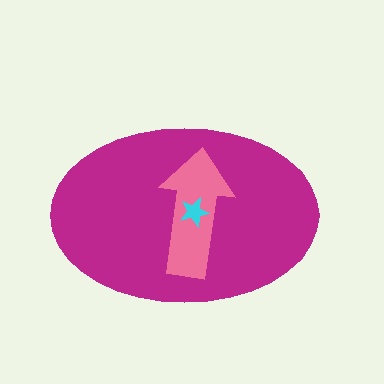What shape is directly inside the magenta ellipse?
The pink arrow.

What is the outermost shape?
The magenta ellipse.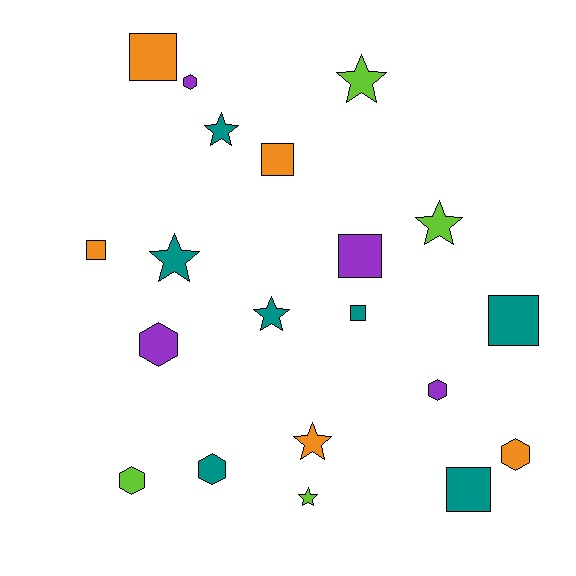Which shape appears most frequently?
Square, with 7 objects.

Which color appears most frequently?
Teal, with 7 objects.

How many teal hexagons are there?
There is 1 teal hexagon.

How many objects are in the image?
There are 20 objects.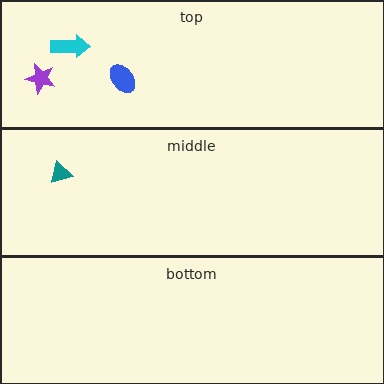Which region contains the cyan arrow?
The top region.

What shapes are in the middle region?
The teal triangle.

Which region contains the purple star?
The top region.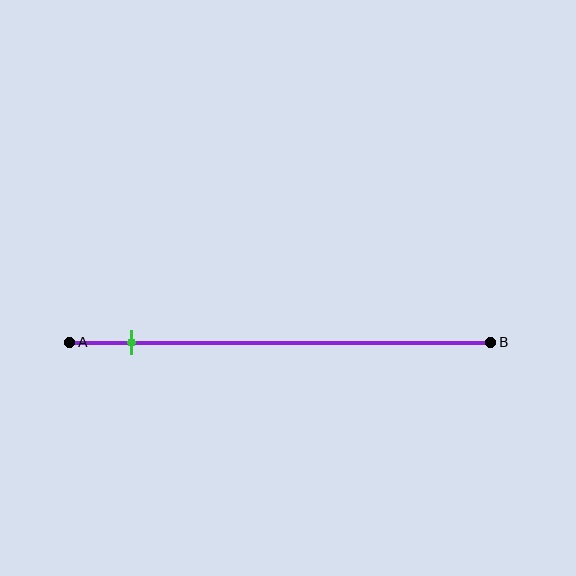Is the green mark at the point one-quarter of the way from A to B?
No, the mark is at about 15% from A, not at the 25% one-quarter point.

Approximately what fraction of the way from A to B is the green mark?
The green mark is approximately 15% of the way from A to B.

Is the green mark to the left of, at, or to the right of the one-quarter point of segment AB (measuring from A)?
The green mark is to the left of the one-quarter point of segment AB.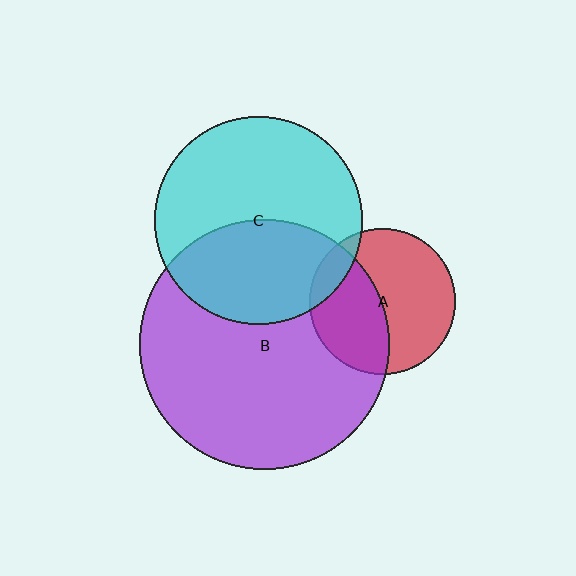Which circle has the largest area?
Circle B (purple).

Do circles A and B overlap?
Yes.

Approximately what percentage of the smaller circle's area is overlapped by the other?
Approximately 45%.